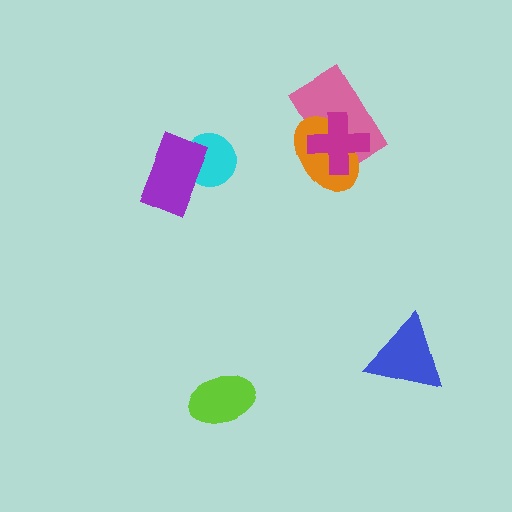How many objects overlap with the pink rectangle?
2 objects overlap with the pink rectangle.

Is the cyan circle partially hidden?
Yes, it is partially covered by another shape.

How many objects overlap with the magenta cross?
2 objects overlap with the magenta cross.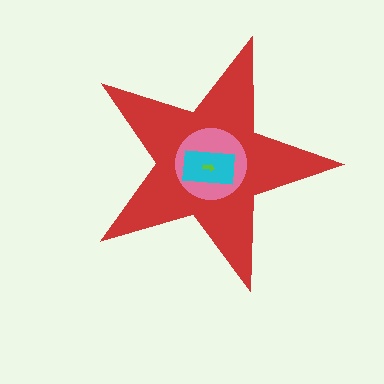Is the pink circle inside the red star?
Yes.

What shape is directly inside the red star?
The pink circle.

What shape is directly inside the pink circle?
The cyan rectangle.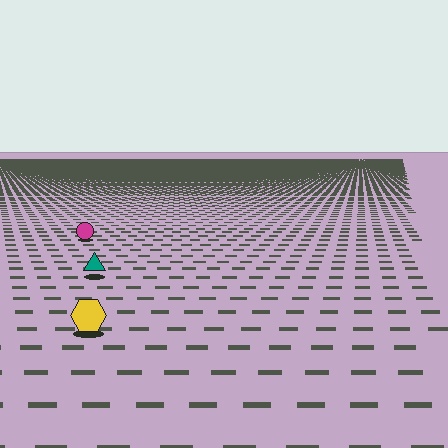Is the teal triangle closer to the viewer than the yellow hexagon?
No. The yellow hexagon is closer — you can tell from the texture gradient: the ground texture is coarser near it.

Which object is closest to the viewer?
The yellow hexagon is closest. The texture marks near it are larger and more spread out.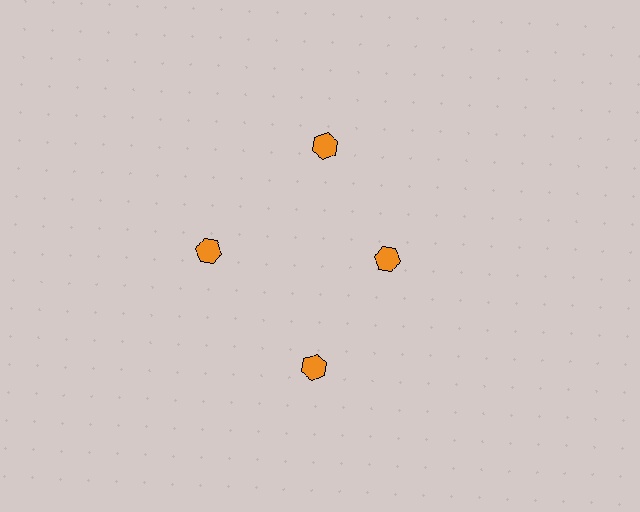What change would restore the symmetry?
The symmetry would be restored by moving it outward, back onto the ring so that all 4 hexagons sit at equal angles and equal distance from the center.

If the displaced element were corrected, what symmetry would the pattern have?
It would have 4-fold rotational symmetry — the pattern would map onto itself every 90 degrees.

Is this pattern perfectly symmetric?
No. The 4 orange hexagons are arranged in a ring, but one element near the 3 o'clock position is pulled inward toward the center, breaking the 4-fold rotational symmetry.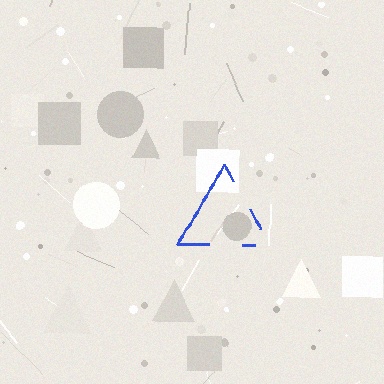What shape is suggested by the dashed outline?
The dashed outline suggests a triangle.